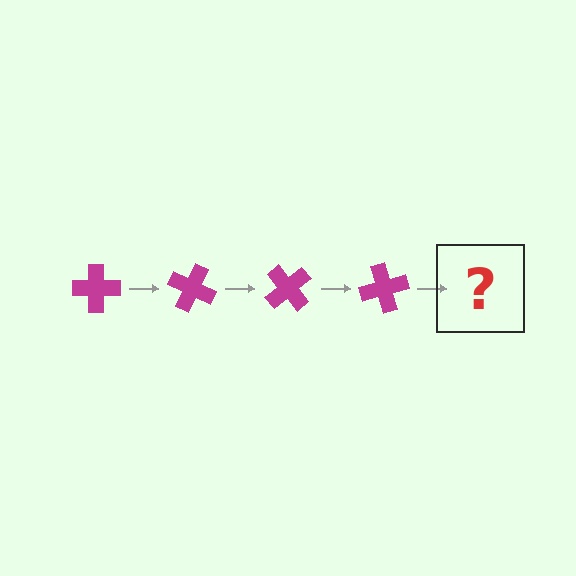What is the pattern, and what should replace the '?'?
The pattern is that the cross rotates 25 degrees each step. The '?' should be a magenta cross rotated 100 degrees.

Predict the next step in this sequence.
The next step is a magenta cross rotated 100 degrees.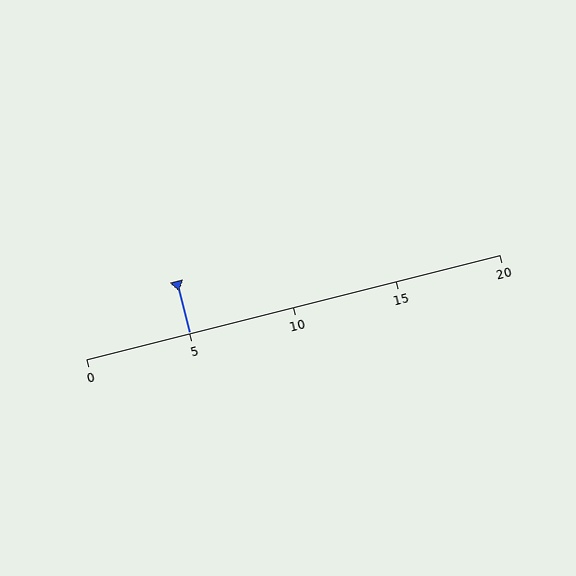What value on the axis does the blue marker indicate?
The marker indicates approximately 5.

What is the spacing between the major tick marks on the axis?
The major ticks are spaced 5 apart.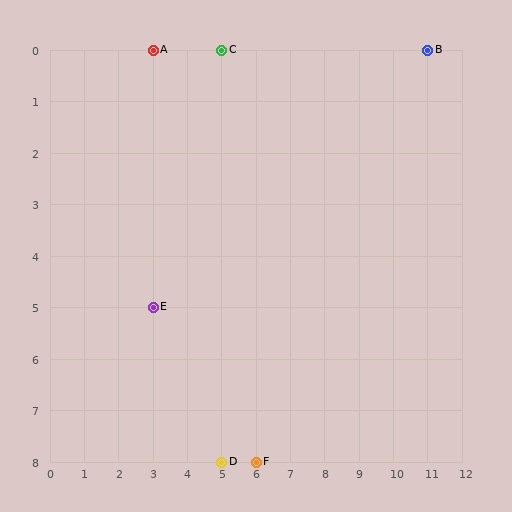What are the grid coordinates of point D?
Point D is at grid coordinates (5, 8).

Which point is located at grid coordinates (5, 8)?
Point D is at (5, 8).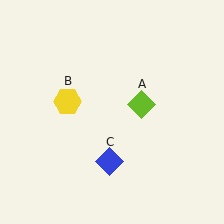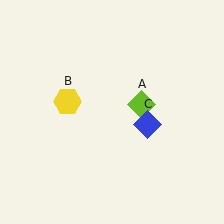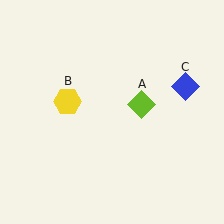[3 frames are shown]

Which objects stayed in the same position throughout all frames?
Lime diamond (object A) and yellow hexagon (object B) remained stationary.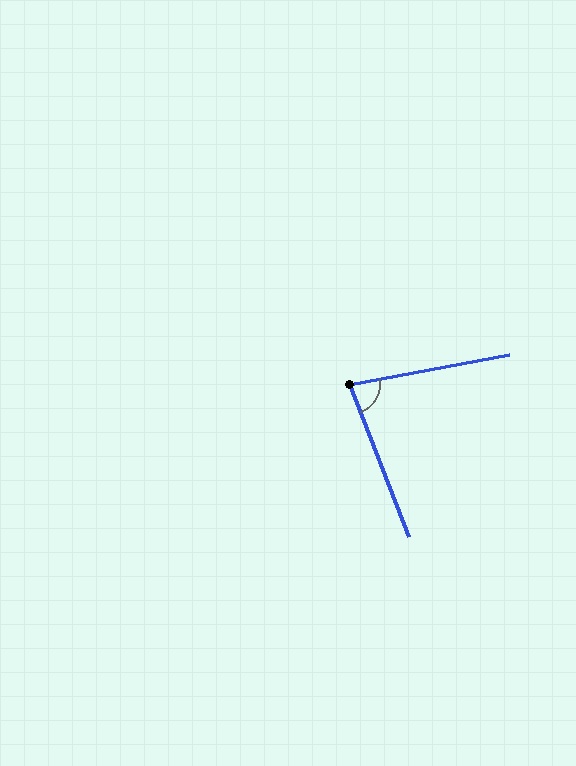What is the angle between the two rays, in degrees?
Approximately 80 degrees.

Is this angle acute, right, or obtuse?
It is acute.